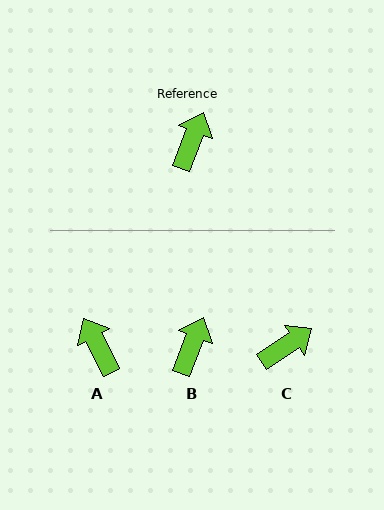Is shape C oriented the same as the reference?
No, it is off by about 35 degrees.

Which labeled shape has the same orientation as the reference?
B.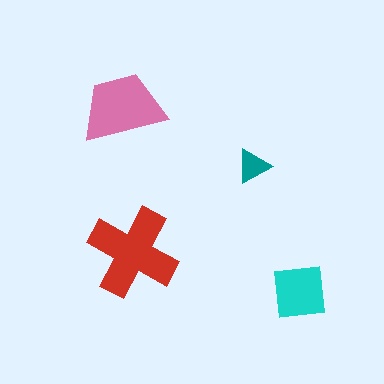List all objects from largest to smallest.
The red cross, the pink trapezoid, the cyan square, the teal triangle.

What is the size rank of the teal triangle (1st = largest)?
4th.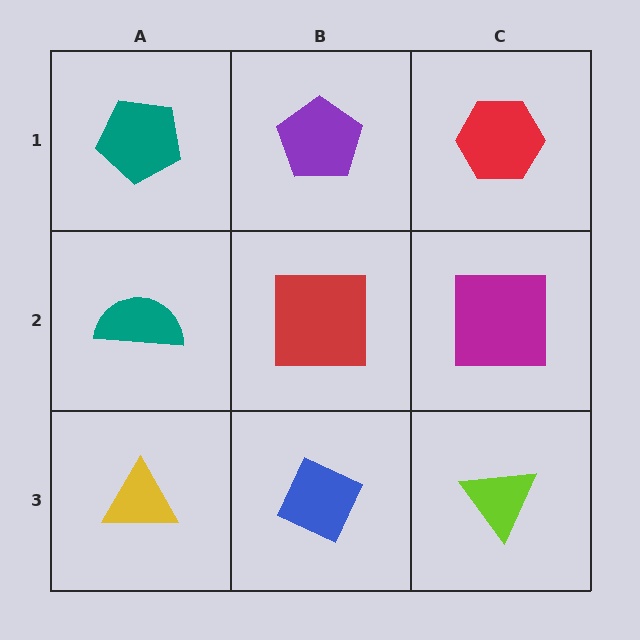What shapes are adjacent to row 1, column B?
A red square (row 2, column B), a teal pentagon (row 1, column A), a red hexagon (row 1, column C).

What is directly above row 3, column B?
A red square.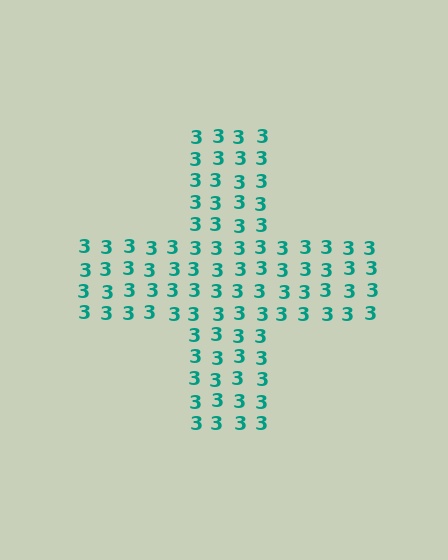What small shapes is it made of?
It is made of small digit 3's.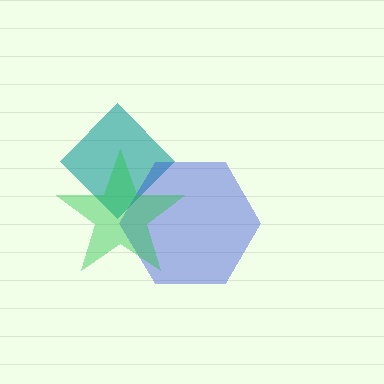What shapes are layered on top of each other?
The layered shapes are: a teal diamond, a blue hexagon, a green star.